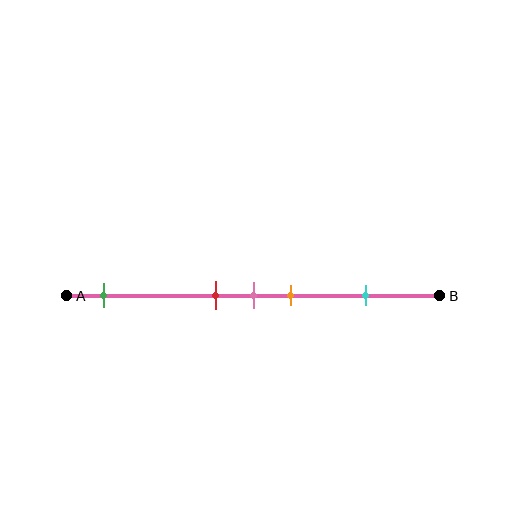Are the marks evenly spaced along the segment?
No, the marks are not evenly spaced.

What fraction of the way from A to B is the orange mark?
The orange mark is approximately 60% (0.6) of the way from A to B.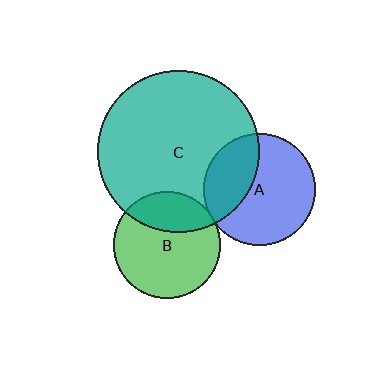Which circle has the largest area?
Circle C (teal).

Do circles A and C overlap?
Yes.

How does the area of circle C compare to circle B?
Approximately 2.3 times.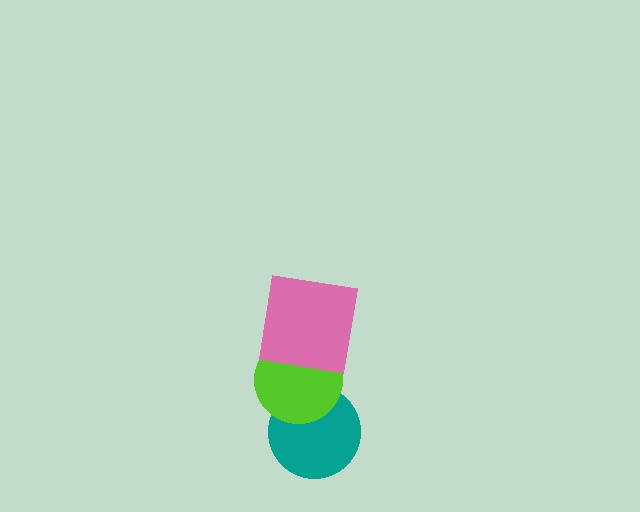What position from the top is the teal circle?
The teal circle is 3rd from the top.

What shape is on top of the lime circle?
The pink square is on top of the lime circle.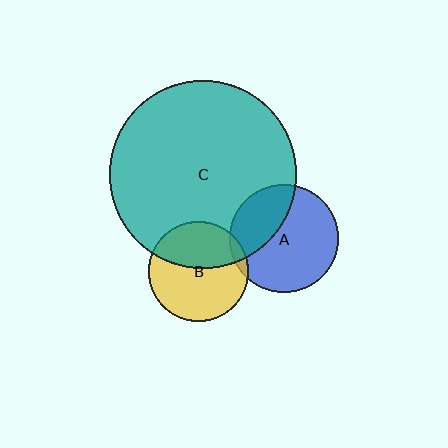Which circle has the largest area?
Circle C (teal).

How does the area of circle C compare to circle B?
Approximately 3.5 times.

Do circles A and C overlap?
Yes.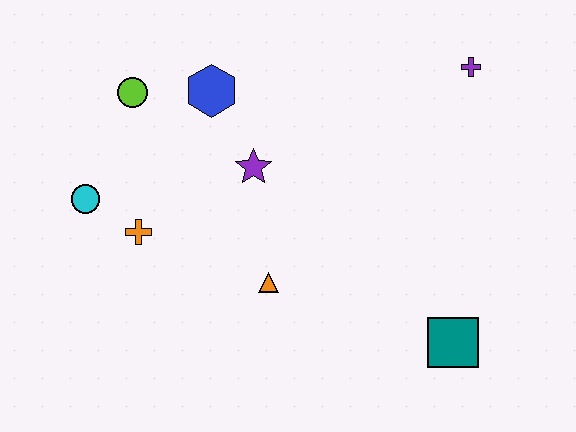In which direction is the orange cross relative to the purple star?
The orange cross is to the left of the purple star.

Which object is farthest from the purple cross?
The cyan circle is farthest from the purple cross.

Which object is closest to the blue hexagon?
The lime circle is closest to the blue hexagon.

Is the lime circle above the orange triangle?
Yes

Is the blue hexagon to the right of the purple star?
No